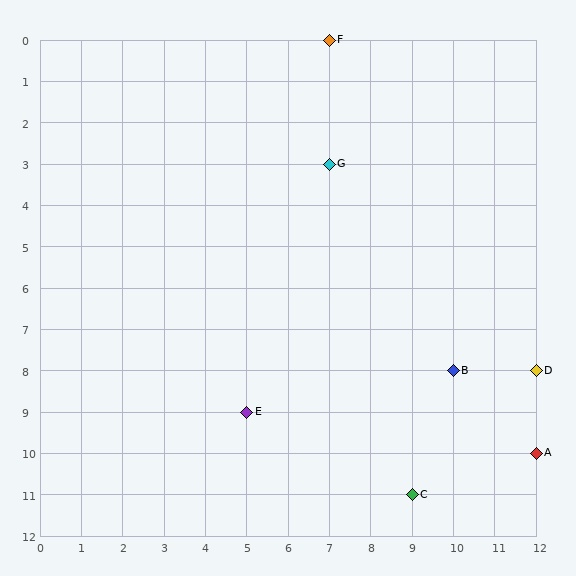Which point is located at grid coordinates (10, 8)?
Point B is at (10, 8).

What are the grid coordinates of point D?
Point D is at grid coordinates (12, 8).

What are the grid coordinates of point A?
Point A is at grid coordinates (12, 10).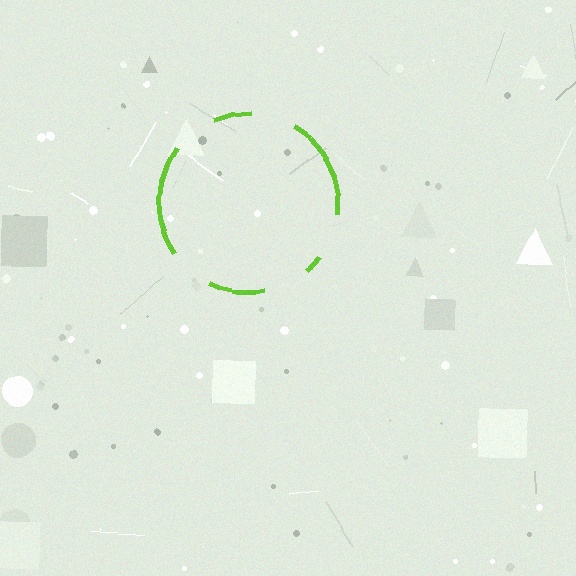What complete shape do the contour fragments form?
The contour fragments form a circle.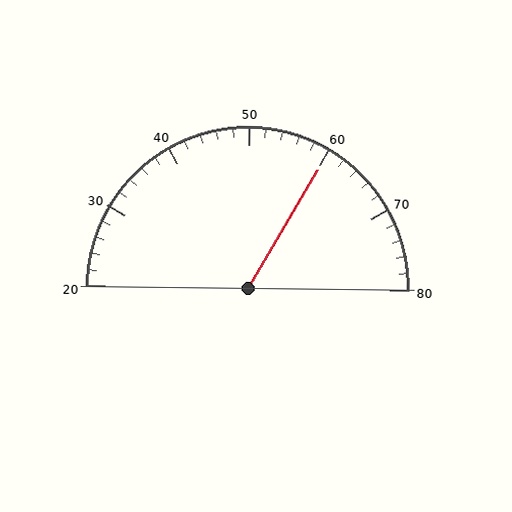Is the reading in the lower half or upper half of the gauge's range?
The reading is in the upper half of the range (20 to 80).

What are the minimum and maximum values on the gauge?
The gauge ranges from 20 to 80.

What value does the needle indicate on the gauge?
The needle indicates approximately 60.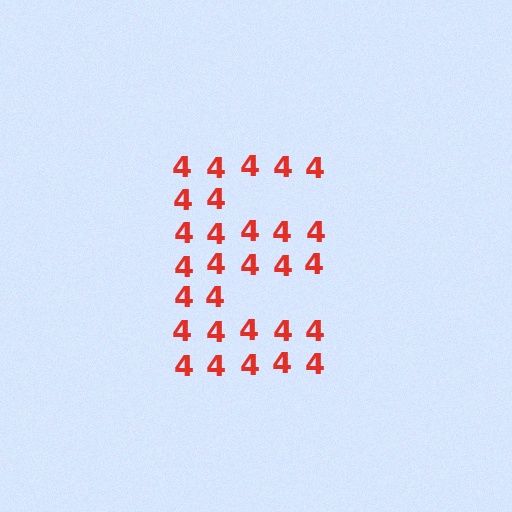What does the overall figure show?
The overall figure shows the letter E.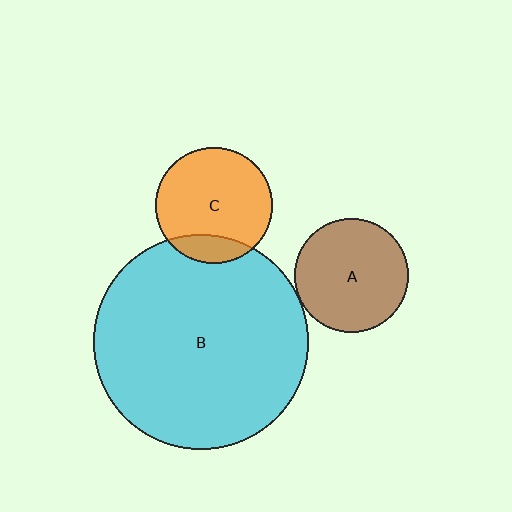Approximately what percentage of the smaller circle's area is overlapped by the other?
Approximately 15%.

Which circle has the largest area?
Circle B (cyan).